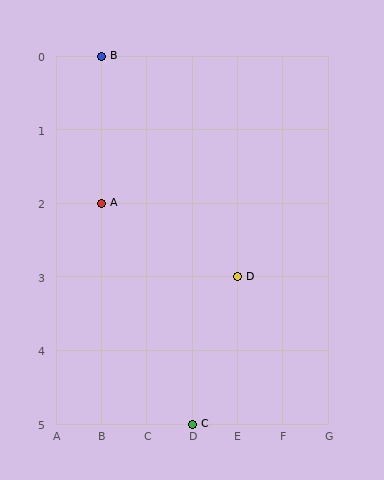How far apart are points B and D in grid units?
Points B and D are 3 columns and 3 rows apart (about 4.2 grid units diagonally).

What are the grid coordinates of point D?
Point D is at grid coordinates (E, 3).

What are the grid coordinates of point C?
Point C is at grid coordinates (D, 5).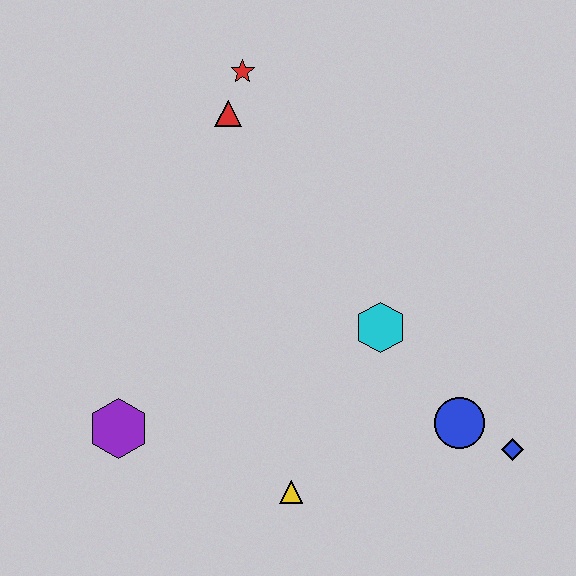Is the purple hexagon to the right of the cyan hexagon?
No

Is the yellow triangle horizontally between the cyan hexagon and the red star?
Yes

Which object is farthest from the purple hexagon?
The blue diamond is farthest from the purple hexagon.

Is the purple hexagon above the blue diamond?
Yes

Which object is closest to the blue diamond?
The blue circle is closest to the blue diamond.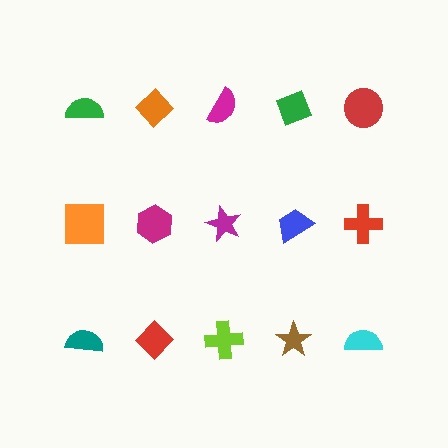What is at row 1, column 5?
A red circle.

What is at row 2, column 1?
An orange square.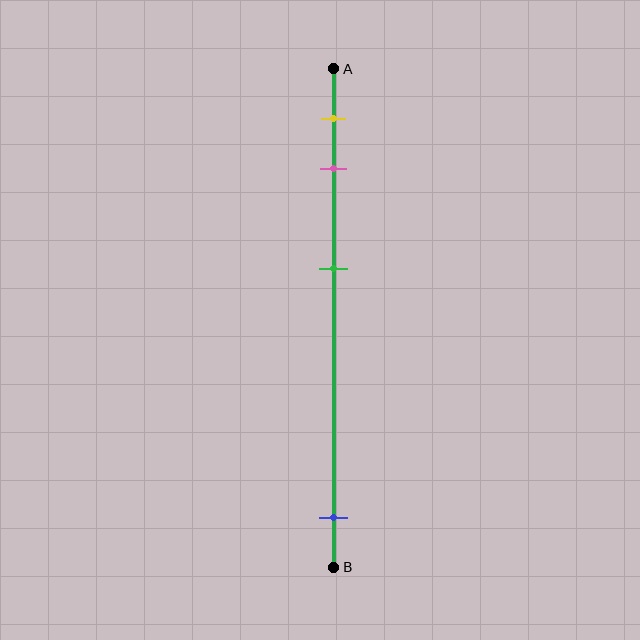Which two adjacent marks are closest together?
The yellow and pink marks are the closest adjacent pair.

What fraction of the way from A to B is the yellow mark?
The yellow mark is approximately 10% (0.1) of the way from A to B.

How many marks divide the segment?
There are 4 marks dividing the segment.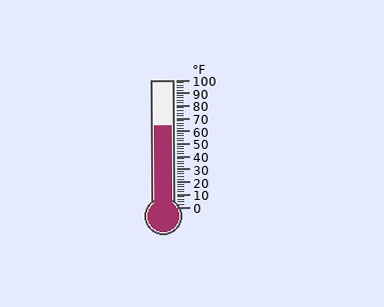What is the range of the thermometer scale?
The thermometer scale ranges from 0°F to 100°F.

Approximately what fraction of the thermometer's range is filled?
The thermometer is filled to approximately 65% of its range.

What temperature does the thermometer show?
The thermometer shows approximately 64°F.